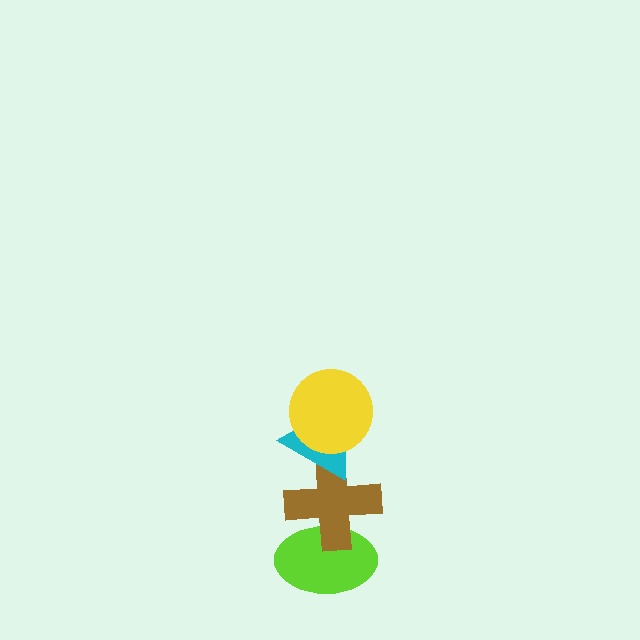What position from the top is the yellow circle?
The yellow circle is 1st from the top.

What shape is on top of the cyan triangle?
The yellow circle is on top of the cyan triangle.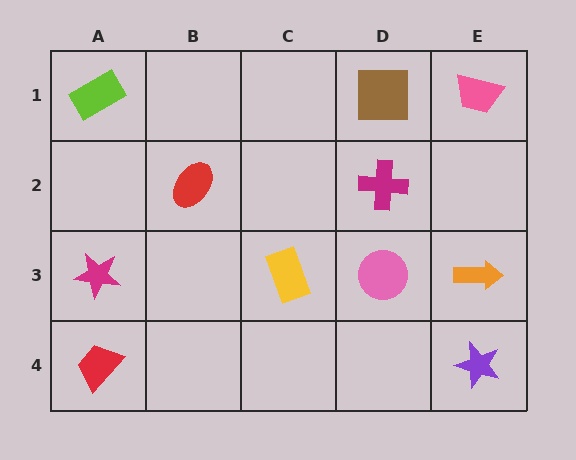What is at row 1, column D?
A brown square.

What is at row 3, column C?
A yellow rectangle.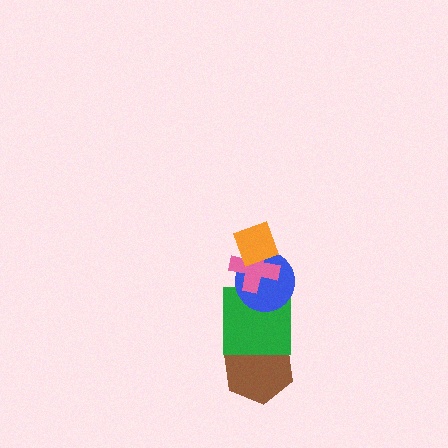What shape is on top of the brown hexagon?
The green square is on top of the brown hexagon.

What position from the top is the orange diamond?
The orange diamond is 1st from the top.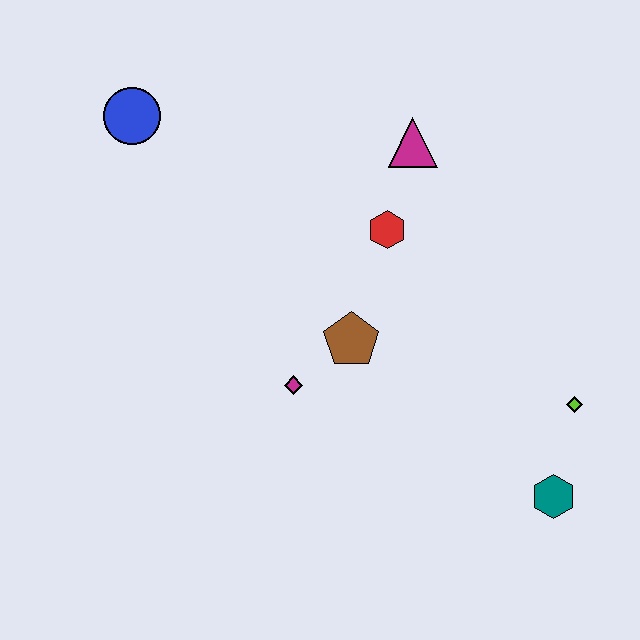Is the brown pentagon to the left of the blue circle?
No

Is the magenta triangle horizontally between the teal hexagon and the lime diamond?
No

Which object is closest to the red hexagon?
The magenta triangle is closest to the red hexagon.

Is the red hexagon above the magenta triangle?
No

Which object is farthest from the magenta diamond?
The blue circle is farthest from the magenta diamond.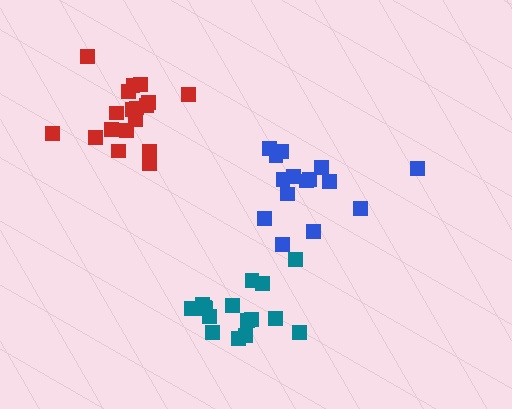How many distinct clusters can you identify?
There are 3 distinct clusters.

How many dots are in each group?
Group 1: 16 dots, Group 2: 18 dots, Group 3: 15 dots (49 total).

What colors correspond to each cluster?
The clusters are colored: teal, red, blue.